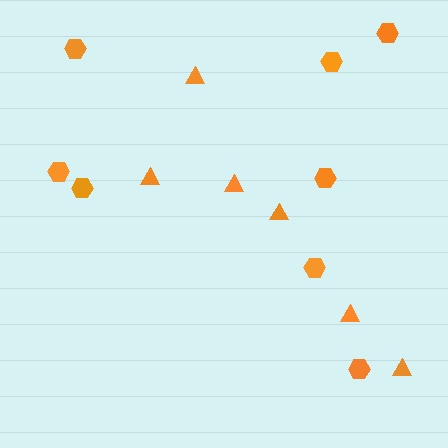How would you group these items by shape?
There are 2 groups: one group of hexagons (8) and one group of triangles (6).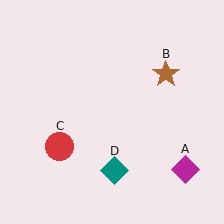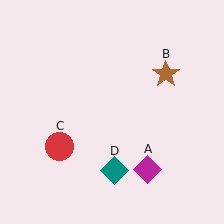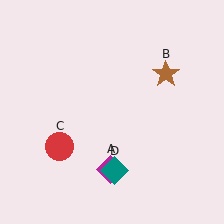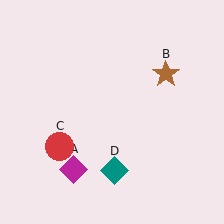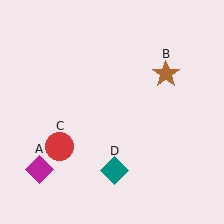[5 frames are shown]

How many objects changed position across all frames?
1 object changed position: magenta diamond (object A).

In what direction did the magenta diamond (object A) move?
The magenta diamond (object A) moved left.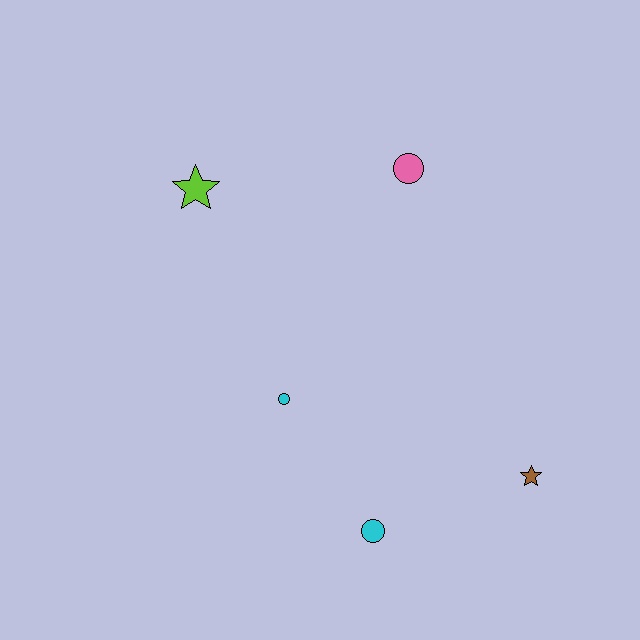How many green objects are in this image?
There are no green objects.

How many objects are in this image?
There are 5 objects.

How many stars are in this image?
There are 2 stars.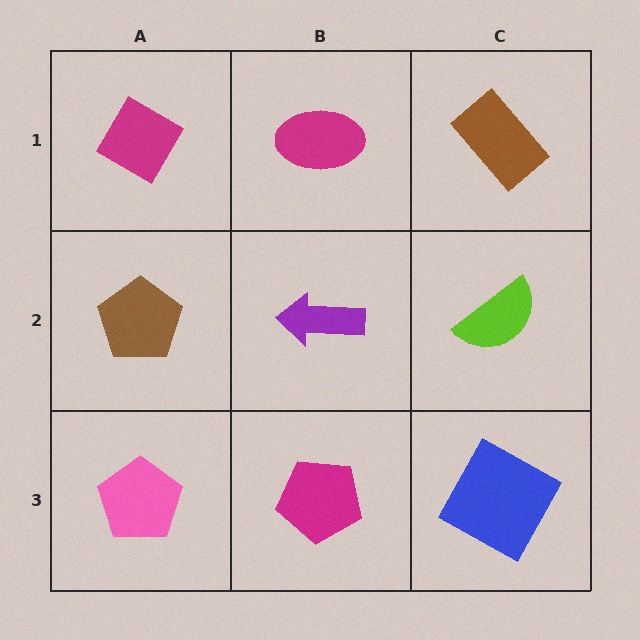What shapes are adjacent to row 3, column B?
A purple arrow (row 2, column B), a pink pentagon (row 3, column A), a blue square (row 3, column C).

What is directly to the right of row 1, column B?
A brown rectangle.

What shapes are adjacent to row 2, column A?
A magenta diamond (row 1, column A), a pink pentagon (row 3, column A), a purple arrow (row 2, column B).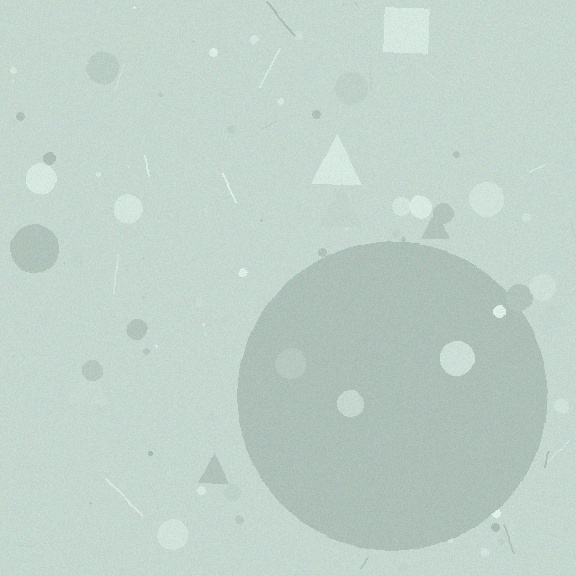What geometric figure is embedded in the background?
A circle is embedded in the background.